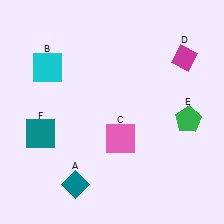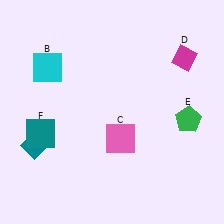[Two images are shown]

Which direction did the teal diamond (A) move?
The teal diamond (A) moved left.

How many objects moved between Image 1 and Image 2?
1 object moved between the two images.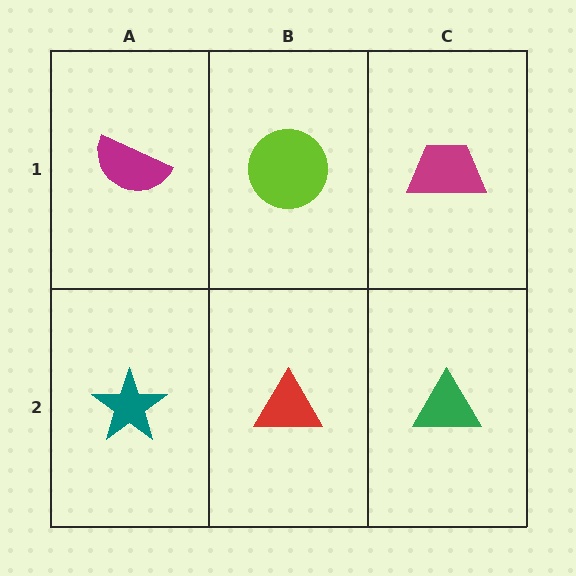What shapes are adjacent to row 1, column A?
A teal star (row 2, column A), a lime circle (row 1, column B).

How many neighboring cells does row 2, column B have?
3.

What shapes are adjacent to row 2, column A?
A magenta semicircle (row 1, column A), a red triangle (row 2, column B).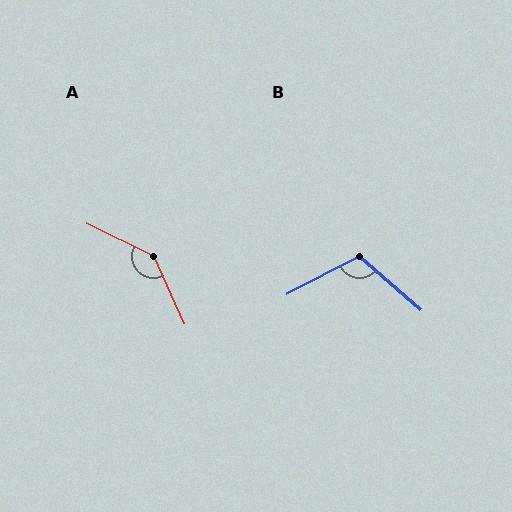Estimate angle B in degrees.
Approximately 112 degrees.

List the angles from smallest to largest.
B (112°), A (141°).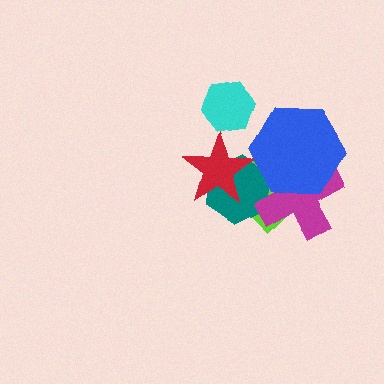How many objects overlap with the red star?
2 objects overlap with the red star.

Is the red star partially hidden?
No, no other shape covers it.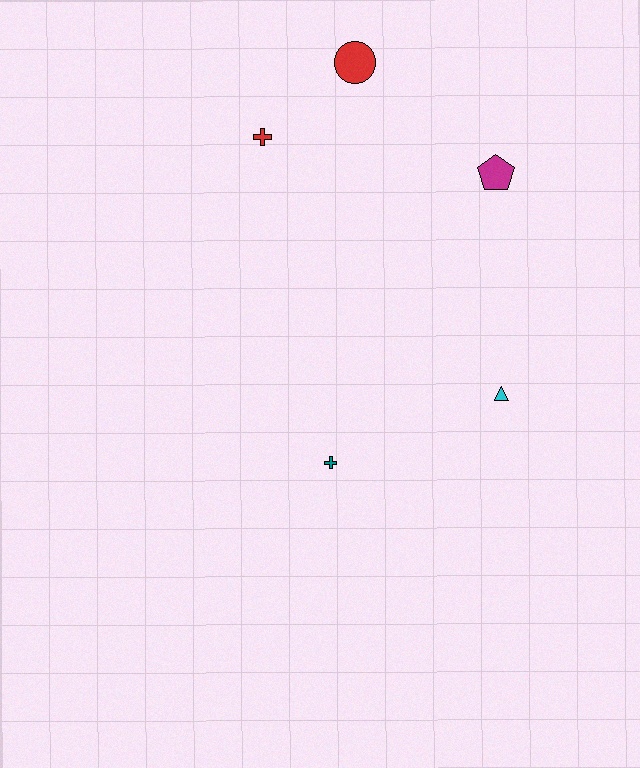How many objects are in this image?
There are 5 objects.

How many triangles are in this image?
There is 1 triangle.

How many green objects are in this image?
There are no green objects.